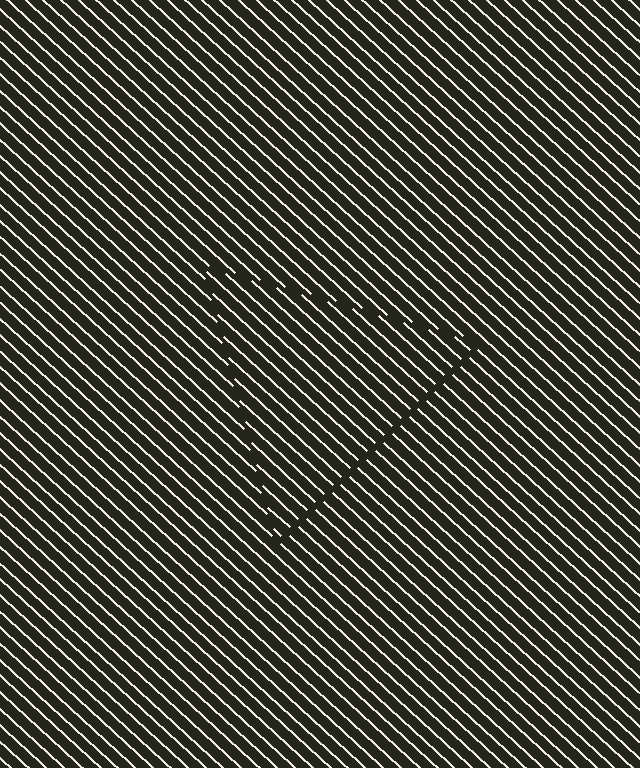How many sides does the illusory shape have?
3 sides — the line-ends trace a triangle.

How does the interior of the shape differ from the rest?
The interior of the shape contains the same grating, shifted by half a period — the contour is defined by the phase discontinuity where line-ends from the inner and outer gratings abut.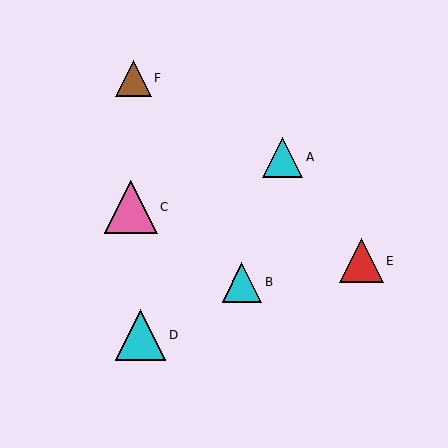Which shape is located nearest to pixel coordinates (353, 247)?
The red triangle (labeled E) at (361, 261) is nearest to that location.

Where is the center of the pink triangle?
The center of the pink triangle is at (131, 207).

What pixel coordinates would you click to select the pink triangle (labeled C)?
Click at (131, 207) to select the pink triangle C.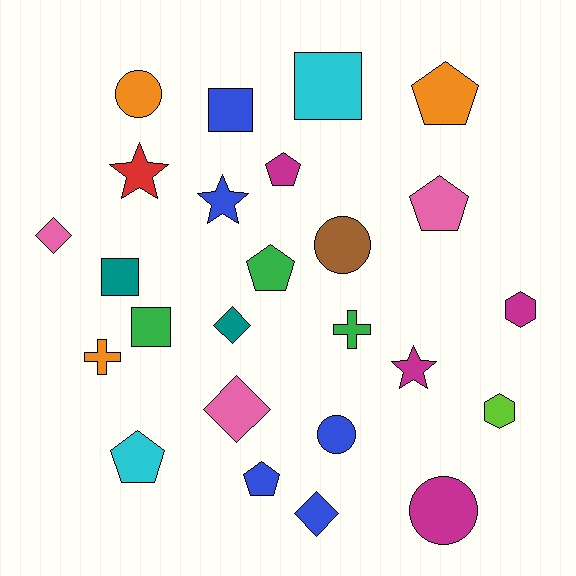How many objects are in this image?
There are 25 objects.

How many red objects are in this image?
There is 1 red object.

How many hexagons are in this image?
There are 2 hexagons.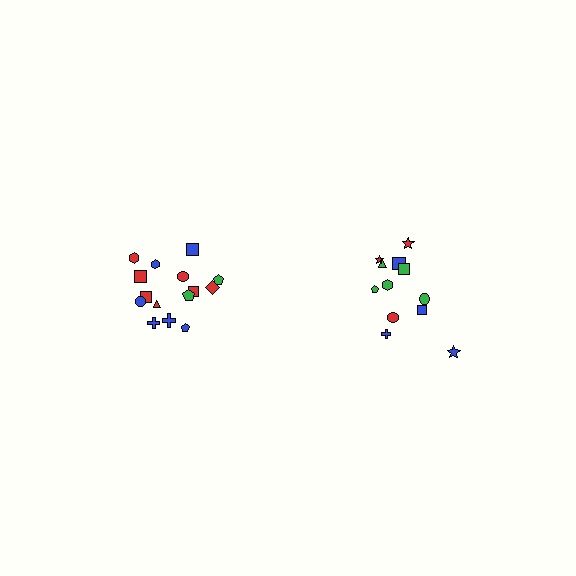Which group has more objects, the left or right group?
The left group.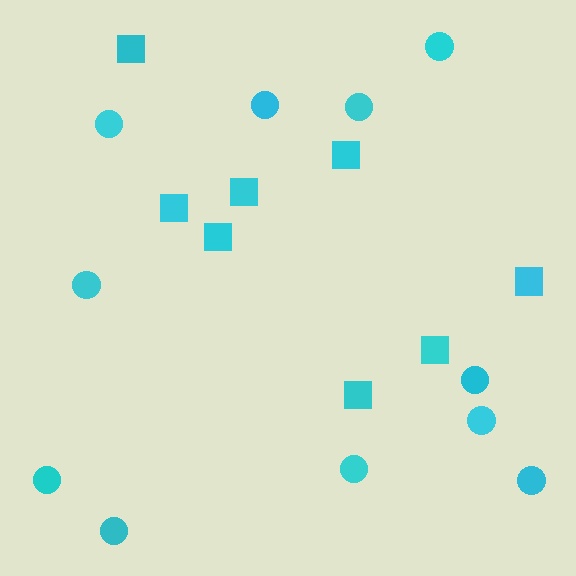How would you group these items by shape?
There are 2 groups: one group of circles (11) and one group of squares (8).